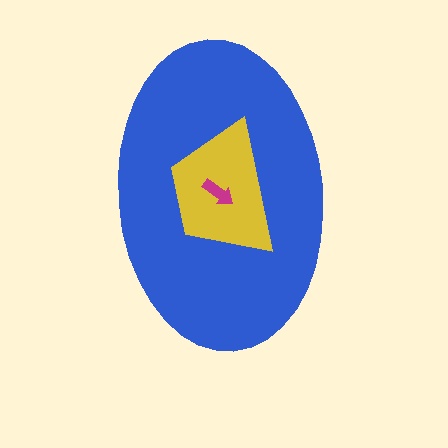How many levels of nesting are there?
3.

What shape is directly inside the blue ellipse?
The yellow trapezoid.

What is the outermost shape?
The blue ellipse.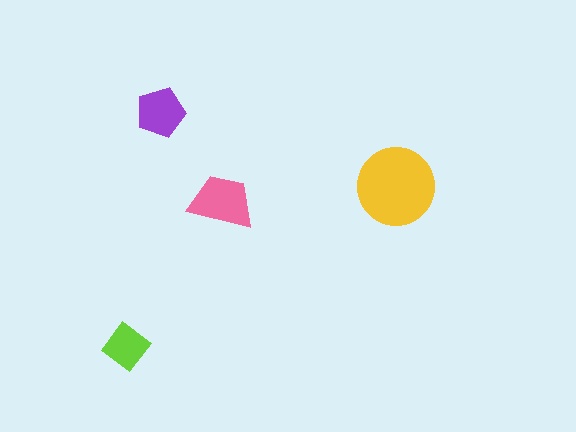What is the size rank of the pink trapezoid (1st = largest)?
2nd.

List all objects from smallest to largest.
The lime diamond, the purple pentagon, the pink trapezoid, the yellow circle.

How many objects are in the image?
There are 4 objects in the image.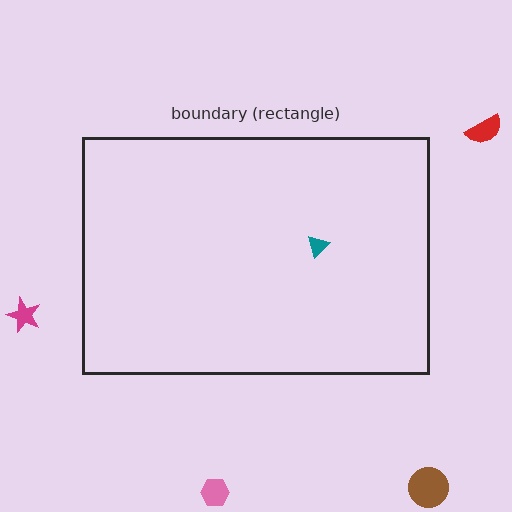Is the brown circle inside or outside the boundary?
Outside.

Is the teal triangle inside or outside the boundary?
Inside.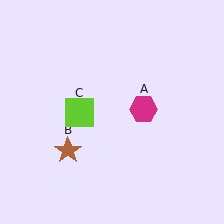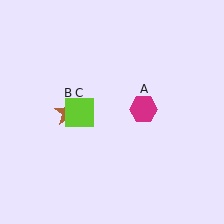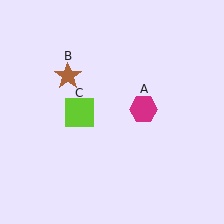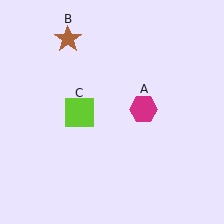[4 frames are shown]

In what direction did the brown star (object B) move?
The brown star (object B) moved up.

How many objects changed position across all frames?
1 object changed position: brown star (object B).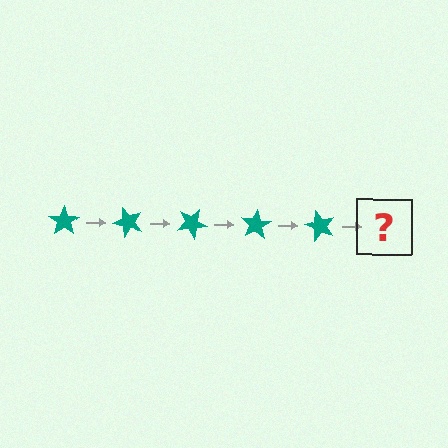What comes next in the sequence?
The next element should be a teal star rotated 250 degrees.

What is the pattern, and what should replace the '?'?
The pattern is that the star rotates 50 degrees each step. The '?' should be a teal star rotated 250 degrees.